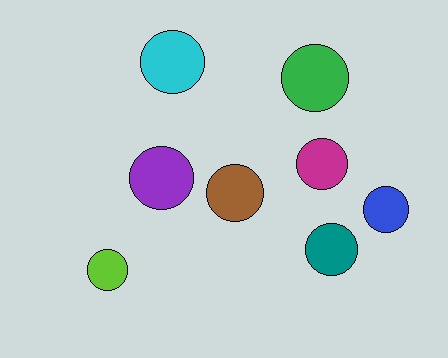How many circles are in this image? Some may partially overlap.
There are 8 circles.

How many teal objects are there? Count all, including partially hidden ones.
There is 1 teal object.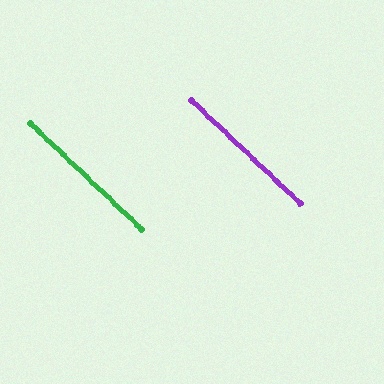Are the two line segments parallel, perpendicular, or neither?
Parallel — their directions differ by only 0.1°.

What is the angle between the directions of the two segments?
Approximately 0 degrees.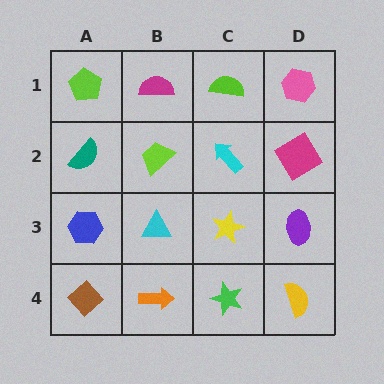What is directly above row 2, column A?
A lime pentagon.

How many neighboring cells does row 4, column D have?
2.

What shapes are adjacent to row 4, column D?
A purple ellipse (row 3, column D), a green star (row 4, column C).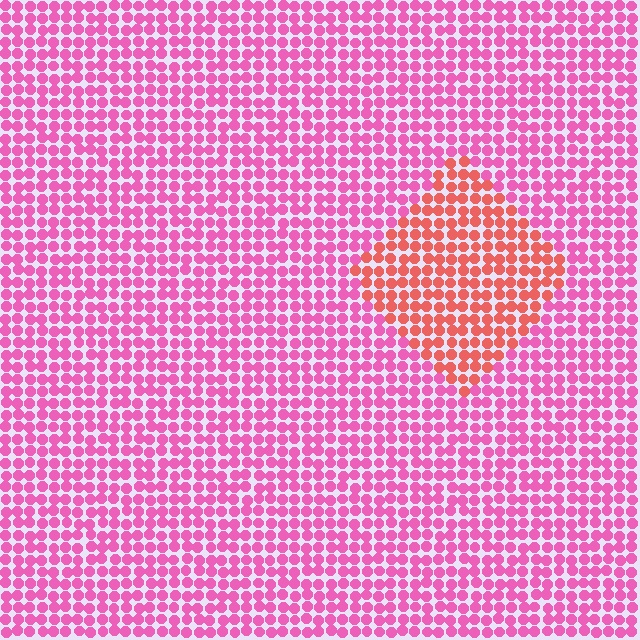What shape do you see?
I see a diamond.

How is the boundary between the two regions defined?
The boundary is defined purely by a slight shift in hue (about 39 degrees). Spacing, size, and orientation are identical on both sides.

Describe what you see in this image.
The image is filled with small pink elements in a uniform arrangement. A diamond-shaped region is visible where the elements are tinted to a slightly different hue, forming a subtle color boundary.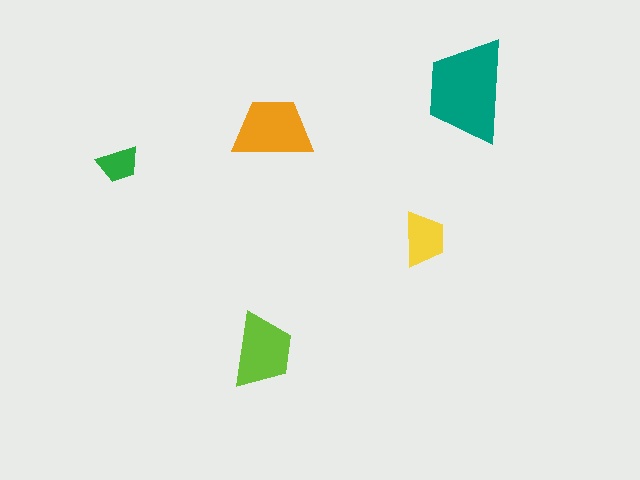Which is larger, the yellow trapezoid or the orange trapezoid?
The orange one.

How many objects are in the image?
There are 5 objects in the image.